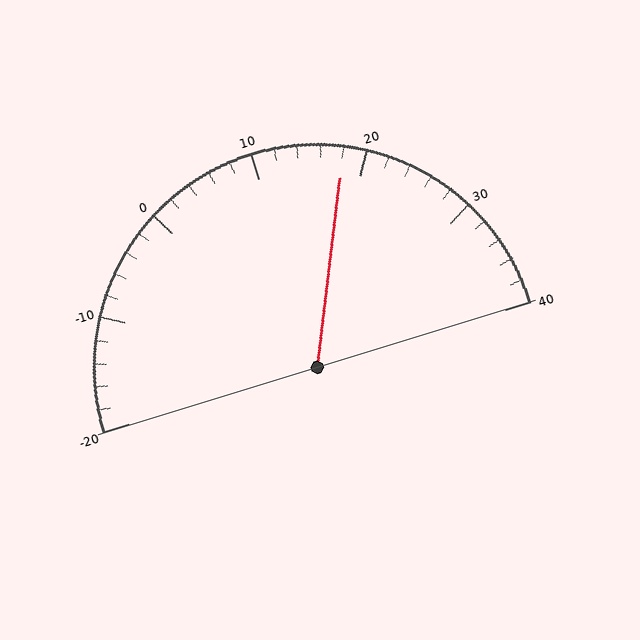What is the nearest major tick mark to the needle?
The nearest major tick mark is 20.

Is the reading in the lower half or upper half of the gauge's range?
The reading is in the upper half of the range (-20 to 40).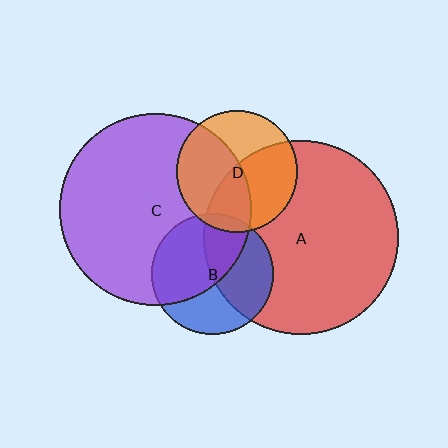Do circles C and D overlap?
Yes.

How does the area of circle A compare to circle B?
Approximately 2.6 times.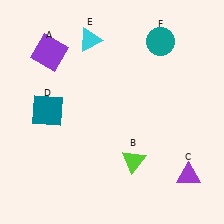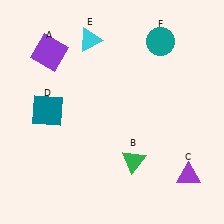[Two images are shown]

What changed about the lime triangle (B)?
In Image 1, B is lime. In Image 2, it changed to green.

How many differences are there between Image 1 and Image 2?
There is 1 difference between the two images.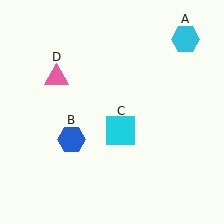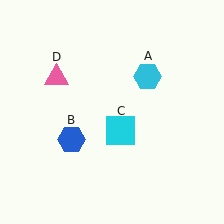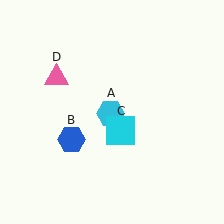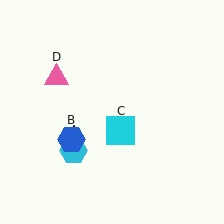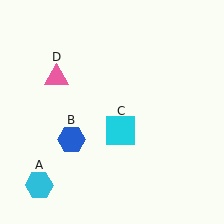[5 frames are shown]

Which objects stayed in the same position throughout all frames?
Blue hexagon (object B) and cyan square (object C) and pink triangle (object D) remained stationary.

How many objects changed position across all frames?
1 object changed position: cyan hexagon (object A).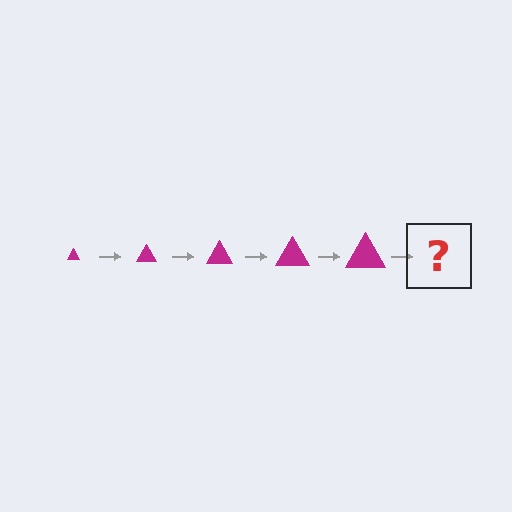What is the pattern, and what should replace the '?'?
The pattern is that the triangle gets progressively larger each step. The '?' should be a magenta triangle, larger than the previous one.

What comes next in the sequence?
The next element should be a magenta triangle, larger than the previous one.